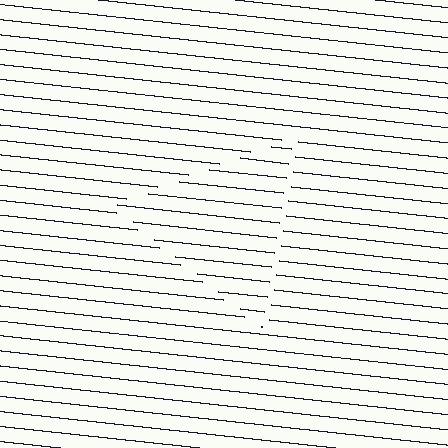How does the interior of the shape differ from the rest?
The interior of the shape contains the same grating, shifted by half a period — the contour is defined by the phase discontinuity where line-ends from the inner and outer gratings abut.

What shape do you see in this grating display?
An illusory triangle. The interior of the shape contains the same grating, shifted by half a period — the contour is defined by the phase discontinuity where line-ends from the inner and outer gratings abut.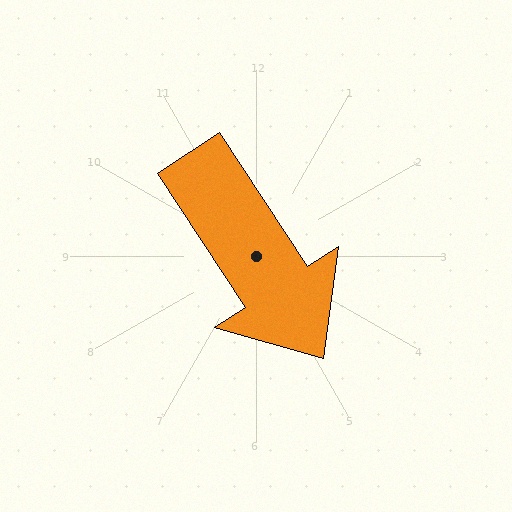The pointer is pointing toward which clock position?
Roughly 5 o'clock.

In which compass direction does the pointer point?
Southeast.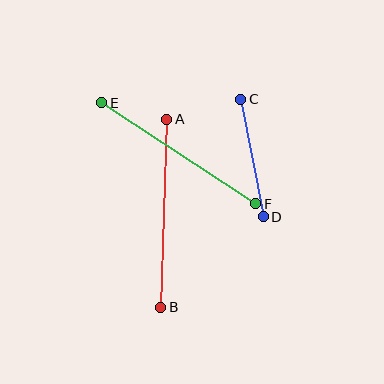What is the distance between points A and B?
The distance is approximately 188 pixels.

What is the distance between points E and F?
The distance is approximately 184 pixels.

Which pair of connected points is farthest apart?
Points A and B are farthest apart.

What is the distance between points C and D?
The distance is approximately 120 pixels.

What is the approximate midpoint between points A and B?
The midpoint is at approximately (164, 213) pixels.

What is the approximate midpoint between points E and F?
The midpoint is at approximately (179, 153) pixels.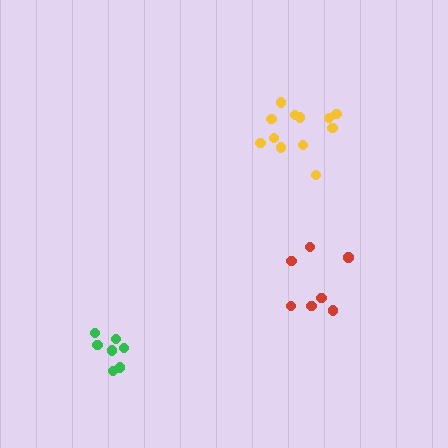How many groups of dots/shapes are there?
There are 3 groups.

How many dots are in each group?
Group 1: 12 dots, Group 2: 7 dots, Group 3: 7 dots (26 total).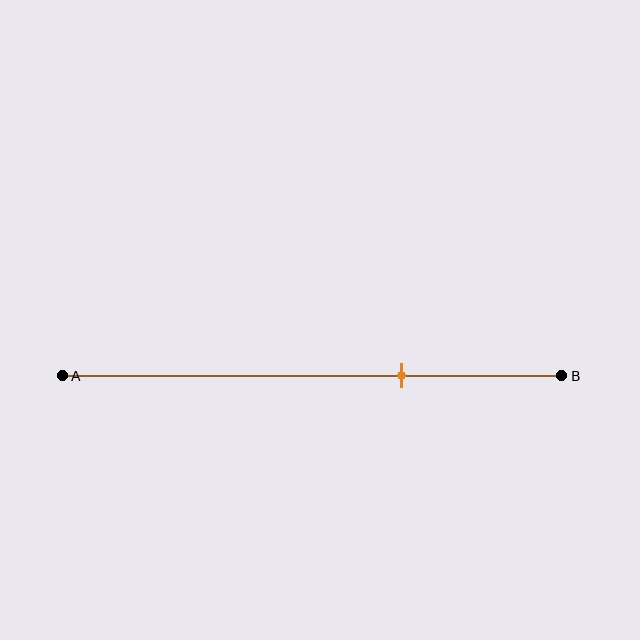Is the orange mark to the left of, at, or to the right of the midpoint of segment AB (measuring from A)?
The orange mark is to the right of the midpoint of segment AB.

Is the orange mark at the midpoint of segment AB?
No, the mark is at about 70% from A, not at the 50% midpoint.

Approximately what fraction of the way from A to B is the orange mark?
The orange mark is approximately 70% of the way from A to B.